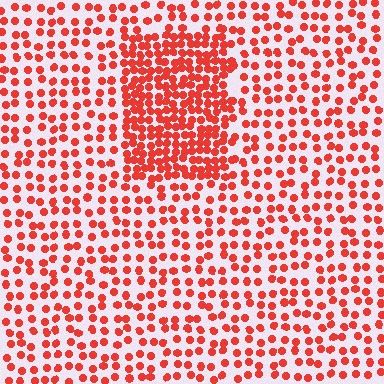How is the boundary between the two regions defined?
The boundary is defined by a change in element density (approximately 2.1x ratio). All elements are the same color, size, and shape.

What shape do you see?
I see a rectangle.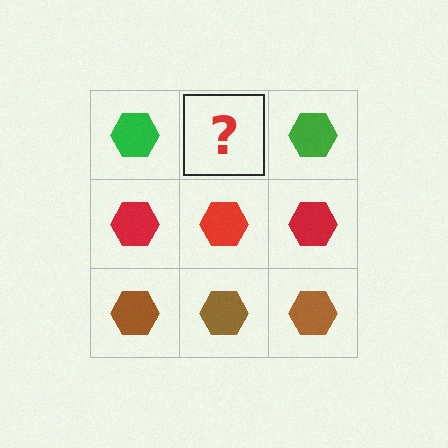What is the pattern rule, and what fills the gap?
The rule is that each row has a consistent color. The gap should be filled with a green hexagon.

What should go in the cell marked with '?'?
The missing cell should contain a green hexagon.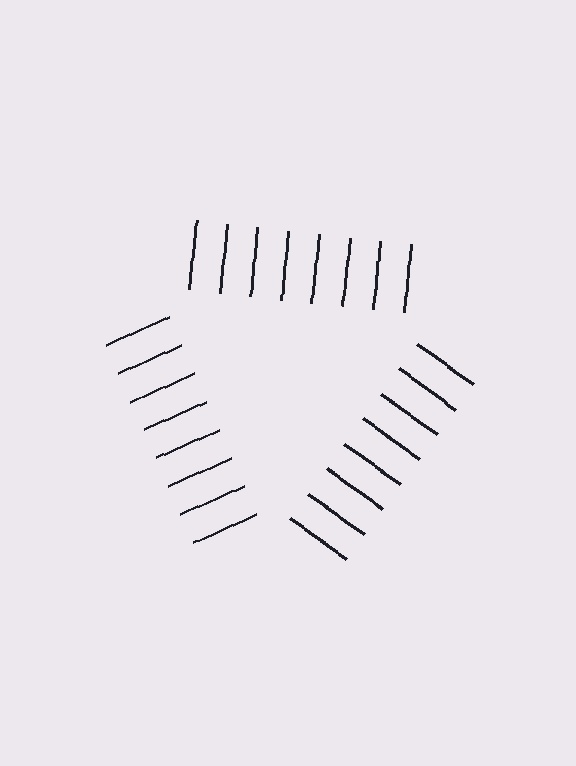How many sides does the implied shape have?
3 sides — the line-ends trace a triangle.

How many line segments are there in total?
24 — 8 along each of the 3 edges.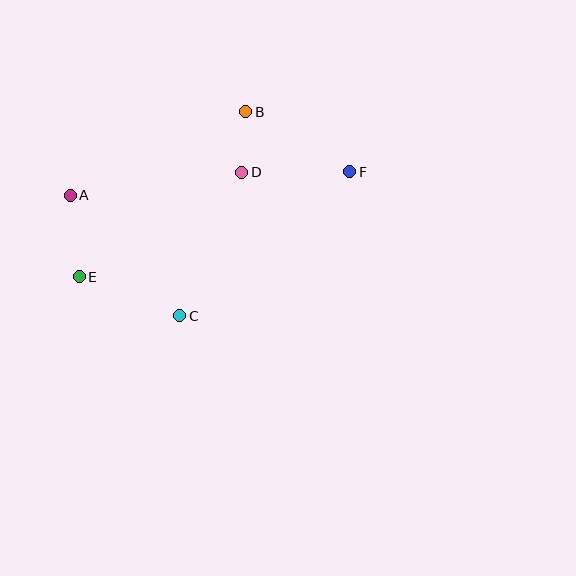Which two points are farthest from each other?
Points E and F are farthest from each other.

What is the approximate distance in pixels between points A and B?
The distance between A and B is approximately 194 pixels.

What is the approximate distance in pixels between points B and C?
The distance between B and C is approximately 214 pixels.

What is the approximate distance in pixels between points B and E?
The distance between B and E is approximately 235 pixels.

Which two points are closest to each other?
Points B and D are closest to each other.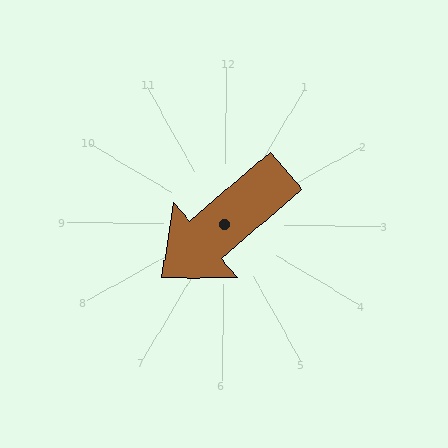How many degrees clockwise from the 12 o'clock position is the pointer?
Approximately 229 degrees.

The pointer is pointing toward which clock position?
Roughly 8 o'clock.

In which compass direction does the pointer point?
Southwest.